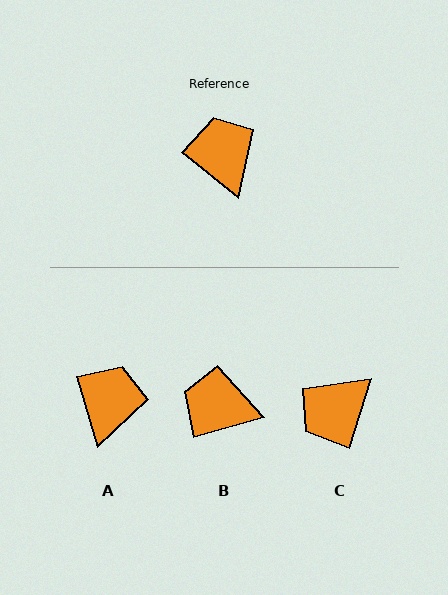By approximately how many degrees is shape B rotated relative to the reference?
Approximately 55 degrees counter-clockwise.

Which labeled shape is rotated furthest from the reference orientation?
C, about 111 degrees away.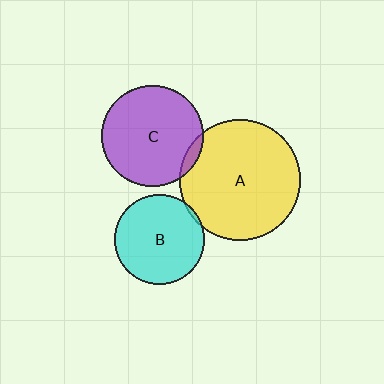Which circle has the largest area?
Circle A (yellow).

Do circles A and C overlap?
Yes.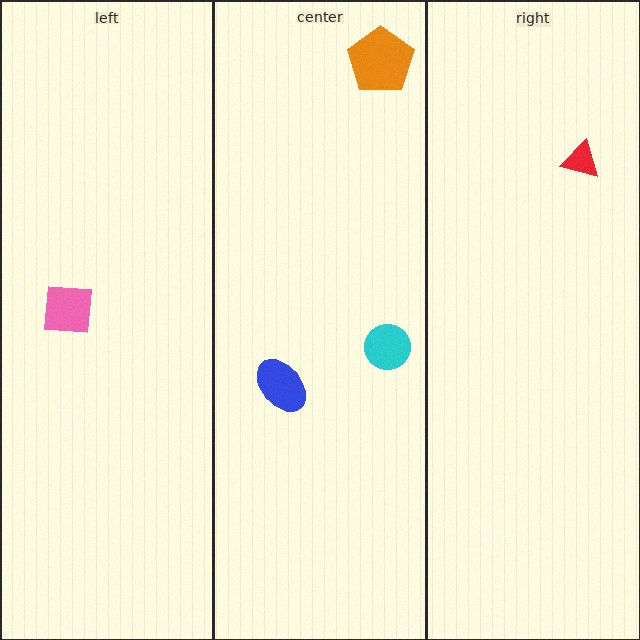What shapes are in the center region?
The cyan circle, the orange pentagon, the blue ellipse.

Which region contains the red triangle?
The right region.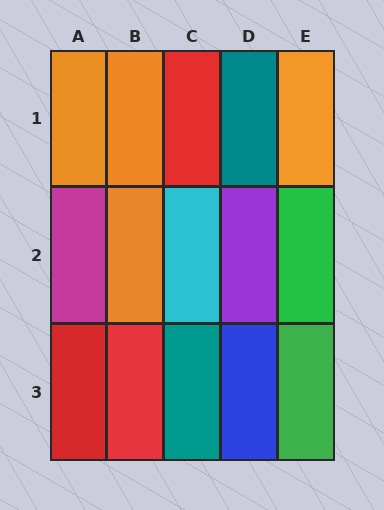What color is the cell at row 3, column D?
Blue.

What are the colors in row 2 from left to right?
Magenta, orange, cyan, purple, green.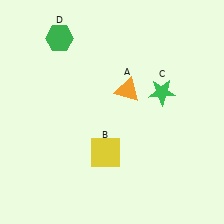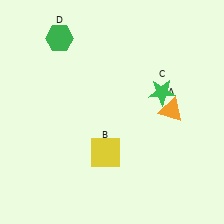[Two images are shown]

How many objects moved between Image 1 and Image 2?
1 object moved between the two images.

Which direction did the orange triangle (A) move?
The orange triangle (A) moved right.